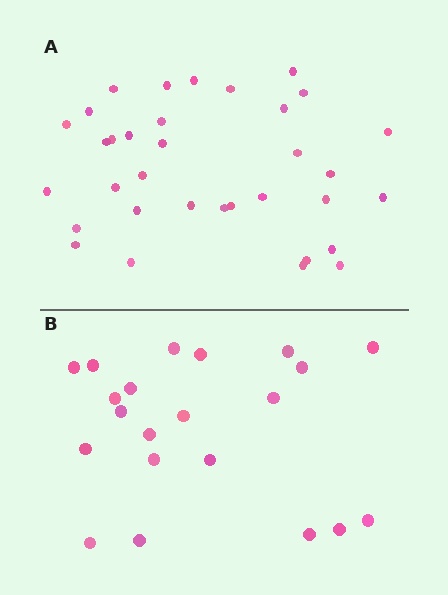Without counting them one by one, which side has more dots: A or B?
Region A (the top region) has more dots.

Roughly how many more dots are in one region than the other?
Region A has approximately 15 more dots than region B.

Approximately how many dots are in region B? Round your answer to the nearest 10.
About 20 dots. (The exact count is 21, which rounds to 20.)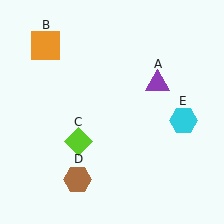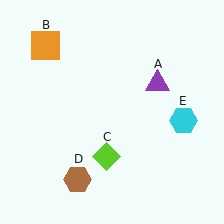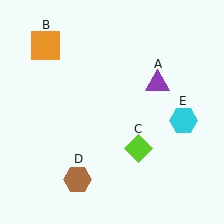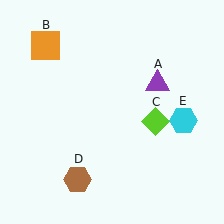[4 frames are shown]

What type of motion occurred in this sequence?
The lime diamond (object C) rotated counterclockwise around the center of the scene.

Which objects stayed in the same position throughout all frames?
Purple triangle (object A) and orange square (object B) and brown hexagon (object D) and cyan hexagon (object E) remained stationary.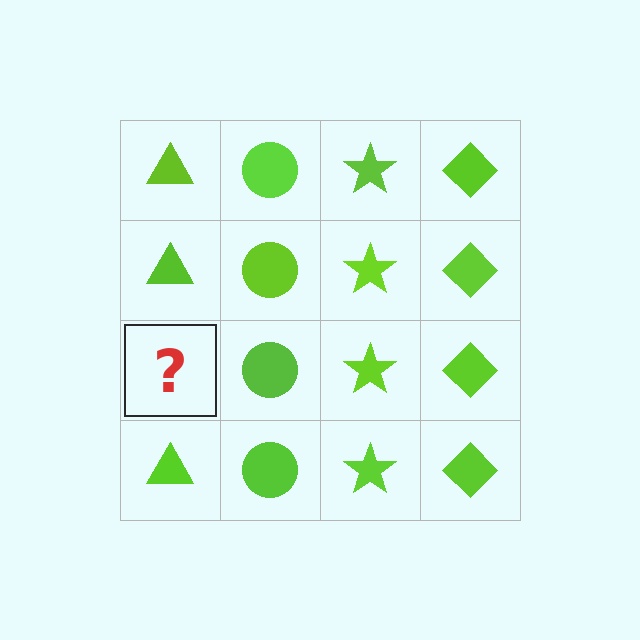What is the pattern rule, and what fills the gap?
The rule is that each column has a consistent shape. The gap should be filled with a lime triangle.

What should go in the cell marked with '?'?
The missing cell should contain a lime triangle.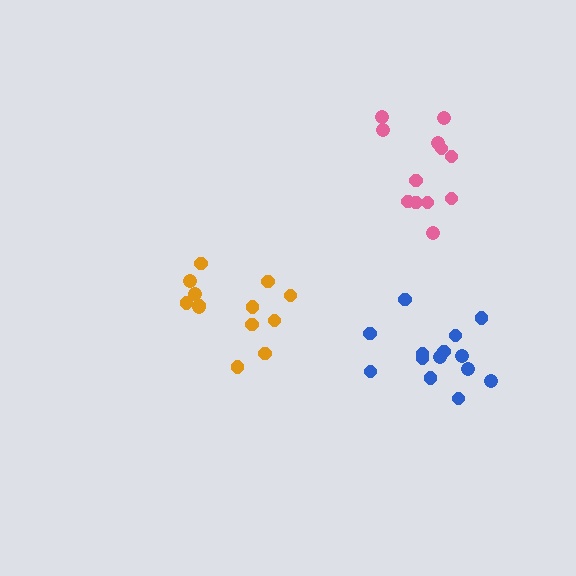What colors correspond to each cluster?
The clusters are colored: orange, pink, blue.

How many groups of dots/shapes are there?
There are 3 groups.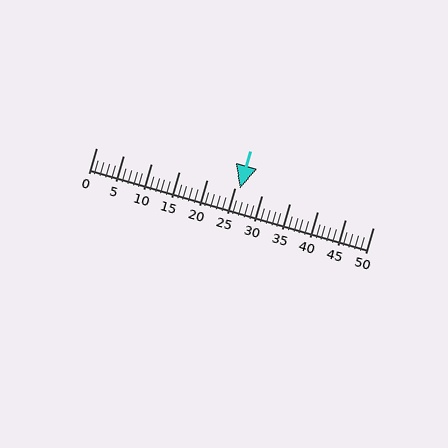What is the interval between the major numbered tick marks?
The major tick marks are spaced 5 units apart.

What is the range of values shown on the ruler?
The ruler shows values from 0 to 50.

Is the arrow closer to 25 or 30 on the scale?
The arrow is closer to 25.